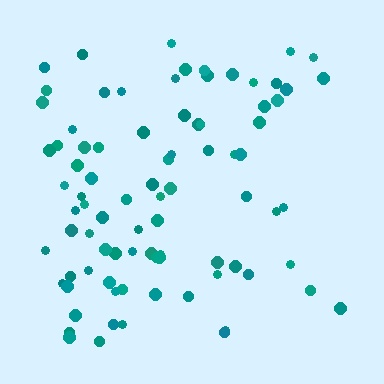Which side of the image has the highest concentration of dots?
The left.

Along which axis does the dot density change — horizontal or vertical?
Horizontal.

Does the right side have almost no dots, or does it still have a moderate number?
Still a moderate number, just noticeably fewer than the left.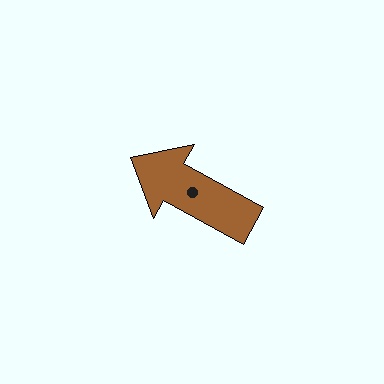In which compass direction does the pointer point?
Northwest.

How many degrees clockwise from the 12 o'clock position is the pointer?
Approximately 299 degrees.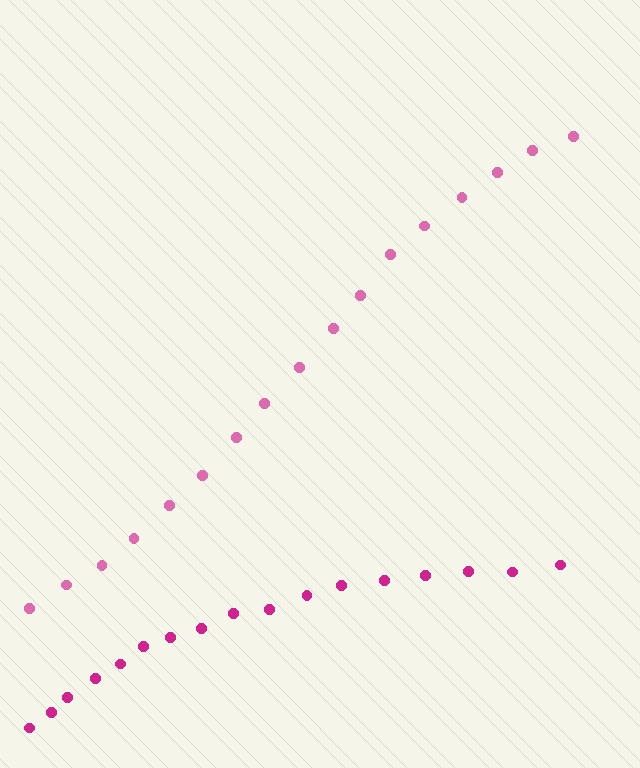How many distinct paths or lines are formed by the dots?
There are 2 distinct paths.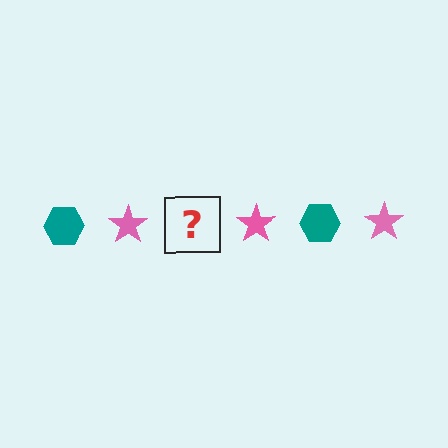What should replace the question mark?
The question mark should be replaced with a teal hexagon.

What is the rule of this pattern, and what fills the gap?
The rule is that the pattern alternates between teal hexagon and pink star. The gap should be filled with a teal hexagon.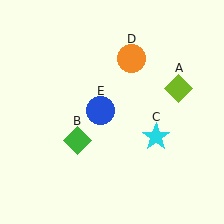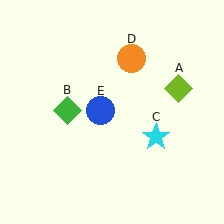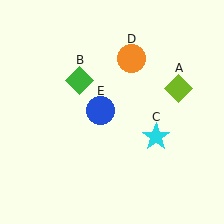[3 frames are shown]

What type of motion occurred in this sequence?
The green diamond (object B) rotated clockwise around the center of the scene.